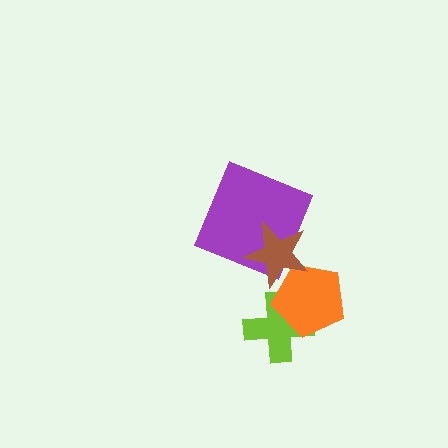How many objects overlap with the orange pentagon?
2 objects overlap with the orange pentagon.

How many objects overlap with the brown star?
2 objects overlap with the brown star.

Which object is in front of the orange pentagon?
The brown star is in front of the orange pentagon.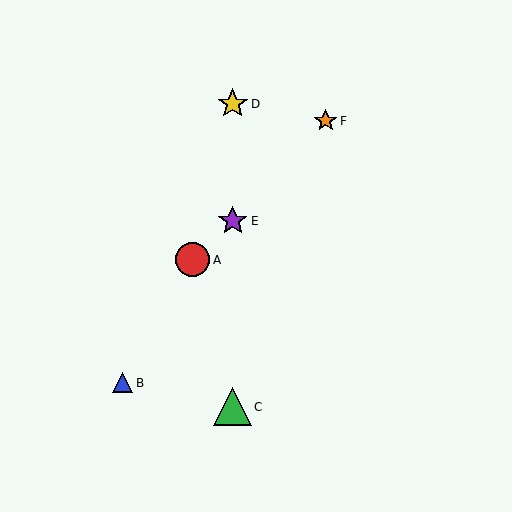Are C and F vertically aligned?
No, C is at x≈233 and F is at x≈326.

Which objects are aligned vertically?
Objects C, D, E are aligned vertically.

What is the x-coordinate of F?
Object F is at x≈326.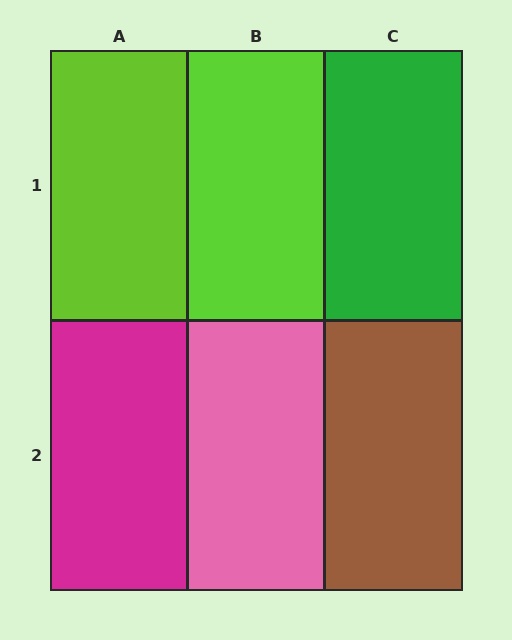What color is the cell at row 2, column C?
Brown.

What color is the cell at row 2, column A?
Magenta.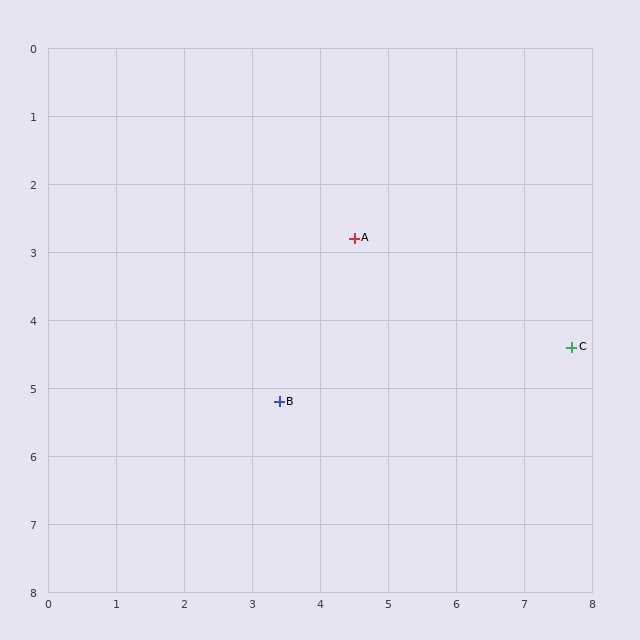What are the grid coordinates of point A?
Point A is at approximately (4.5, 2.8).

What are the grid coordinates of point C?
Point C is at approximately (7.7, 4.4).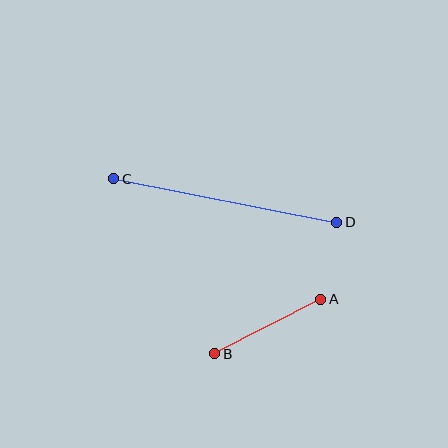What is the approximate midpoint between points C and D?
The midpoint is at approximately (225, 201) pixels.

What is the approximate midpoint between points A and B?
The midpoint is at approximately (268, 326) pixels.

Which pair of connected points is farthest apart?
Points C and D are farthest apart.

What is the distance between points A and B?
The distance is approximately 119 pixels.